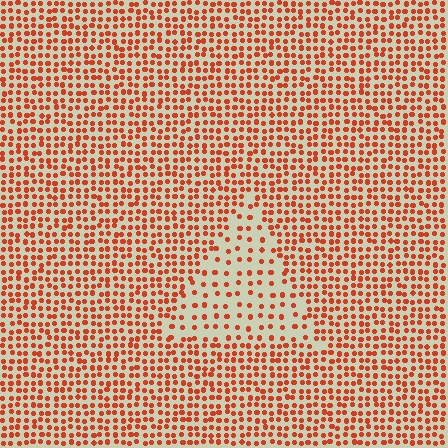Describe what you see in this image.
The image contains small red elements arranged at two different densities. A triangle-shaped region is visible where the elements are less densely packed than the surrounding area.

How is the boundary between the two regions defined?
The boundary is defined by a change in element density (approximately 2.2x ratio). All elements are the same color, size, and shape.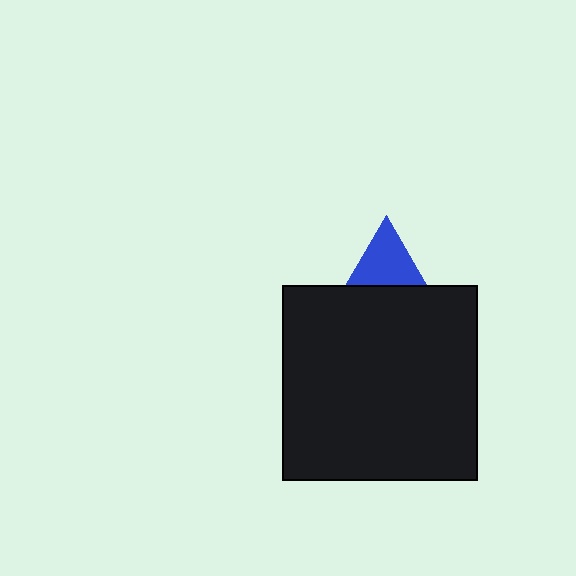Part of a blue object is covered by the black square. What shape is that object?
It is a triangle.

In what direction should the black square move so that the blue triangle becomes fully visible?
The black square should move down. That is the shortest direction to clear the overlap and leave the blue triangle fully visible.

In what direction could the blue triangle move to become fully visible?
The blue triangle could move up. That would shift it out from behind the black square entirely.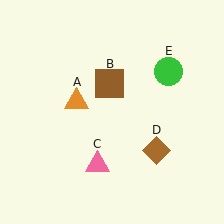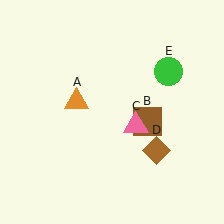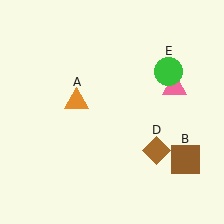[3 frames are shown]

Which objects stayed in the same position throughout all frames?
Orange triangle (object A) and brown diamond (object D) and green circle (object E) remained stationary.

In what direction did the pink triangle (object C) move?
The pink triangle (object C) moved up and to the right.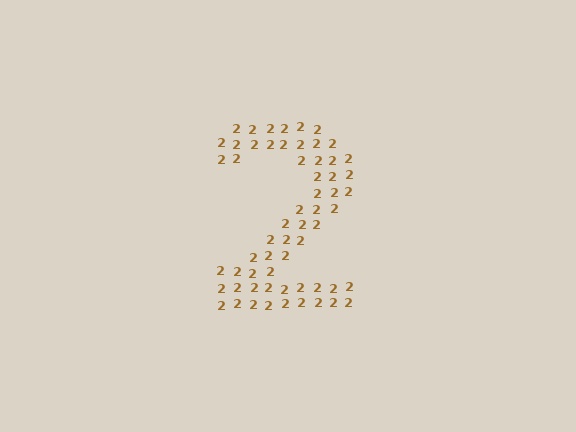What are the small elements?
The small elements are digit 2's.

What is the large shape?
The large shape is the digit 2.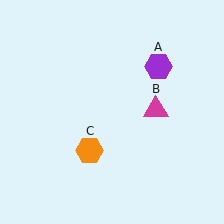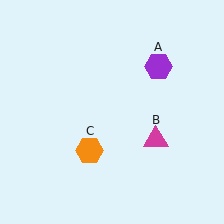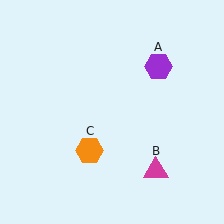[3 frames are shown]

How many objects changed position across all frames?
1 object changed position: magenta triangle (object B).